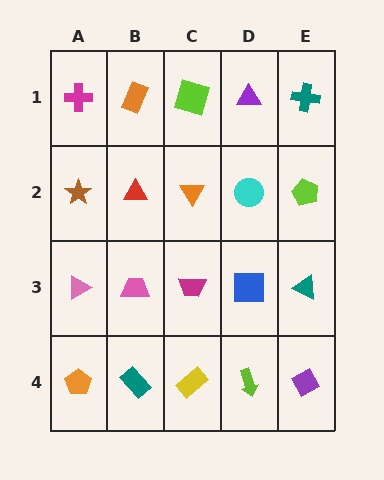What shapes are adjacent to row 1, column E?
A lime pentagon (row 2, column E), a purple triangle (row 1, column D).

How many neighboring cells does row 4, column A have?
2.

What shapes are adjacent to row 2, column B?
An orange rectangle (row 1, column B), a pink trapezoid (row 3, column B), a brown star (row 2, column A), an orange triangle (row 2, column C).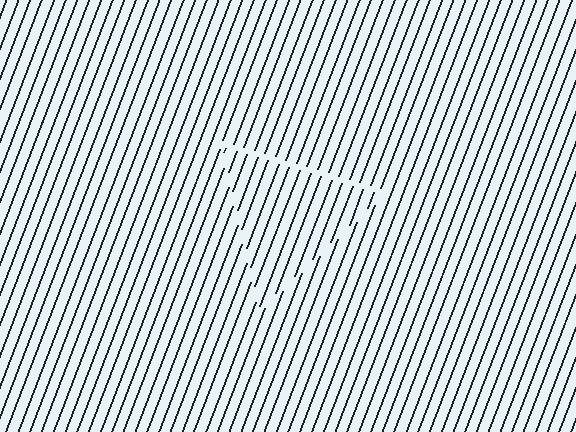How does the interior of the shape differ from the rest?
The interior of the shape contains the same grating, shifted by half a period — the contour is defined by the phase discontinuity where line-ends from the inner and outer gratings abut.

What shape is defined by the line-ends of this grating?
An illusory triangle. The interior of the shape contains the same grating, shifted by half a period — the contour is defined by the phase discontinuity where line-ends from the inner and outer gratings abut.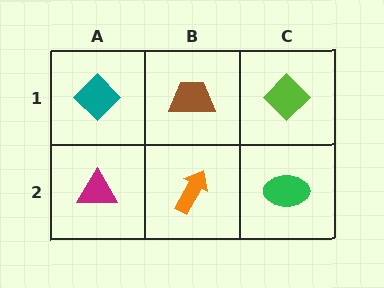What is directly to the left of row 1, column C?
A brown trapezoid.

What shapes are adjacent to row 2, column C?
A lime diamond (row 1, column C), an orange arrow (row 2, column B).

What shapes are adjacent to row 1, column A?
A magenta triangle (row 2, column A), a brown trapezoid (row 1, column B).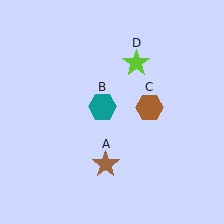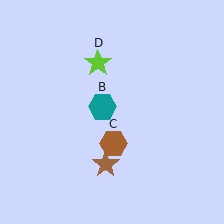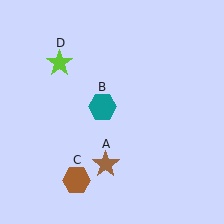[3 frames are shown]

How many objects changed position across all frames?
2 objects changed position: brown hexagon (object C), lime star (object D).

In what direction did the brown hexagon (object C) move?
The brown hexagon (object C) moved down and to the left.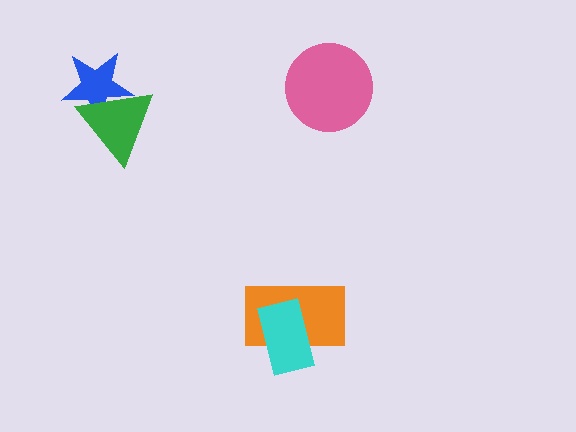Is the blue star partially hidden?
Yes, it is partially covered by another shape.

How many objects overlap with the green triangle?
1 object overlaps with the green triangle.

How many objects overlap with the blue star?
1 object overlaps with the blue star.